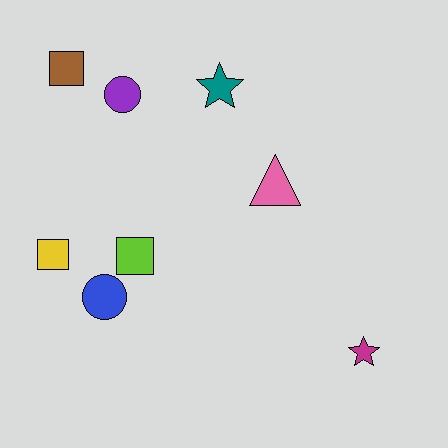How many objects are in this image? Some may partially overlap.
There are 8 objects.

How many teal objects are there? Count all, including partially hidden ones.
There is 1 teal object.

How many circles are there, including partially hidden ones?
There are 2 circles.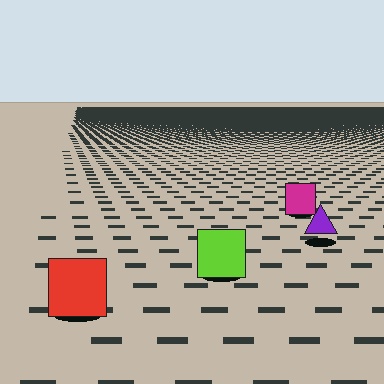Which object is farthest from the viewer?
The magenta square is farthest from the viewer. It appears smaller and the ground texture around it is denser.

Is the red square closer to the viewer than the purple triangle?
Yes. The red square is closer — you can tell from the texture gradient: the ground texture is coarser near it.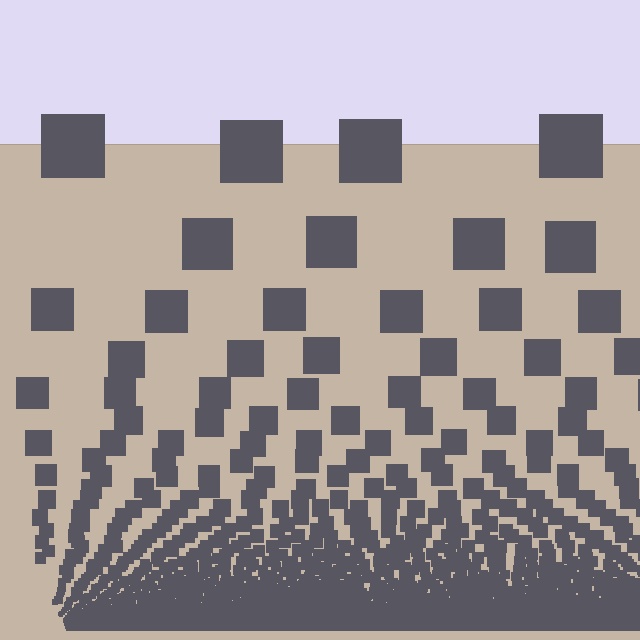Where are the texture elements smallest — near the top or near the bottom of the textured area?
Near the bottom.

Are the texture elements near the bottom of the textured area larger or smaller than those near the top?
Smaller. The gradient is inverted — elements near the bottom are smaller and denser.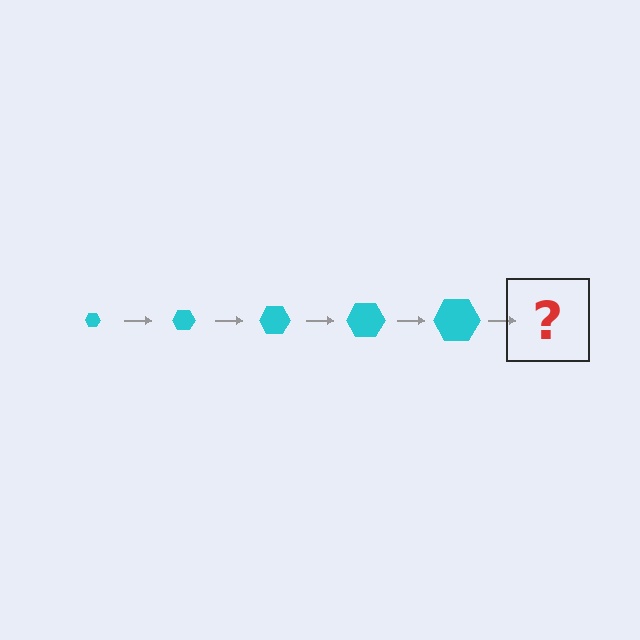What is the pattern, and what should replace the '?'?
The pattern is that the hexagon gets progressively larger each step. The '?' should be a cyan hexagon, larger than the previous one.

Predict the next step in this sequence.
The next step is a cyan hexagon, larger than the previous one.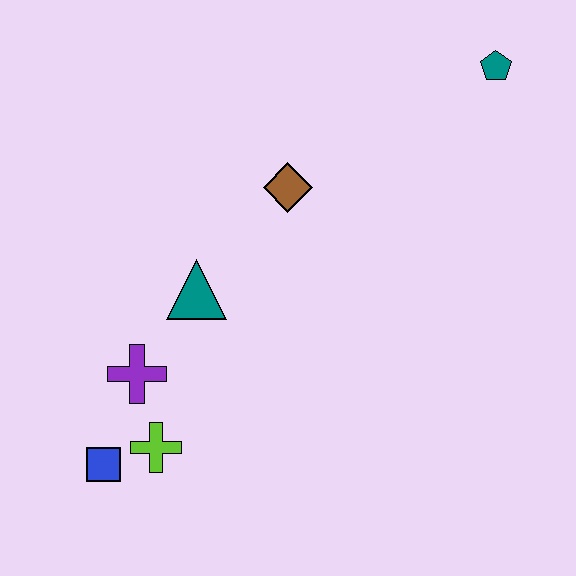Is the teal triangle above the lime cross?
Yes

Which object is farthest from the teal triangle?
The teal pentagon is farthest from the teal triangle.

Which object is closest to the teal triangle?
The purple cross is closest to the teal triangle.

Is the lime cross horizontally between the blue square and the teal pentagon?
Yes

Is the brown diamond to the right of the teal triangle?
Yes